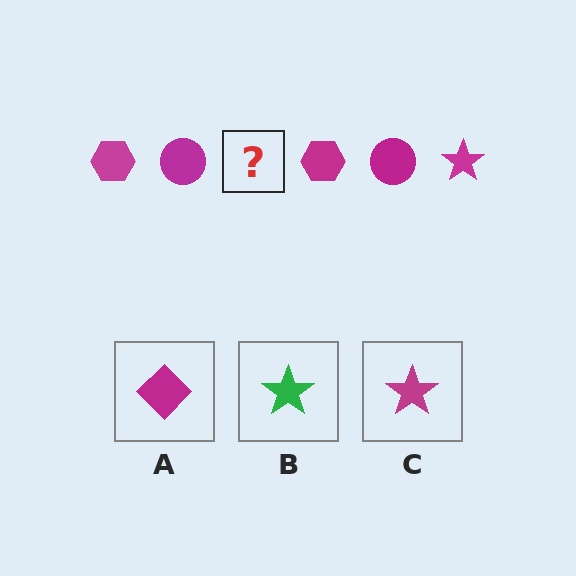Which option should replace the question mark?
Option C.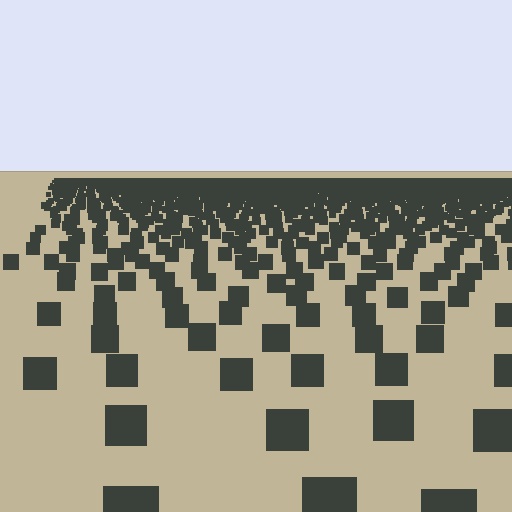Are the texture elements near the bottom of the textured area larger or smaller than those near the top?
Larger. Near the bottom, elements are closer to the viewer and appear at a bigger on-screen size.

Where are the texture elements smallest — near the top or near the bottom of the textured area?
Near the top.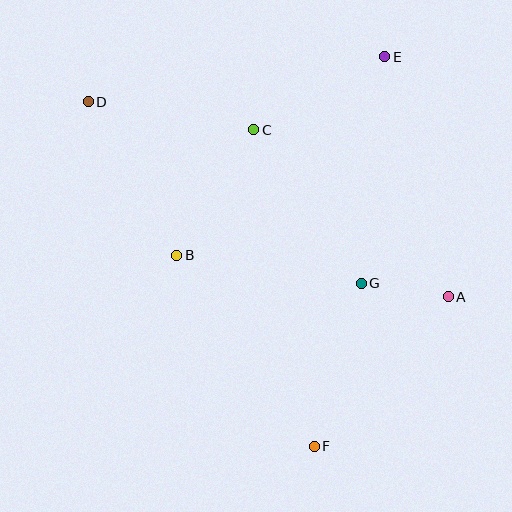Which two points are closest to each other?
Points A and G are closest to each other.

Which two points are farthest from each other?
Points D and F are farthest from each other.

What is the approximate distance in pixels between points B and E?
The distance between B and E is approximately 287 pixels.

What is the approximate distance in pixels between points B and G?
The distance between B and G is approximately 186 pixels.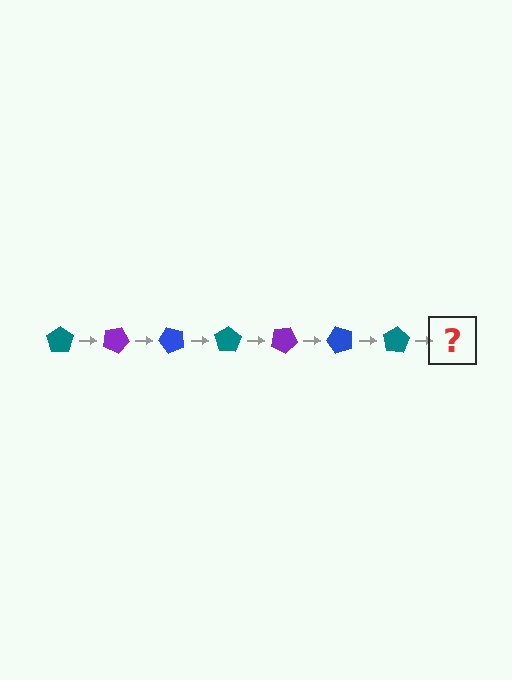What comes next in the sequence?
The next element should be a purple pentagon, rotated 175 degrees from the start.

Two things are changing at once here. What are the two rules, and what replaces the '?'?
The two rules are that it rotates 25 degrees each step and the color cycles through teal, purple, and blue. The '?' should be a purple pentagon, rotated 175 degrees from the start.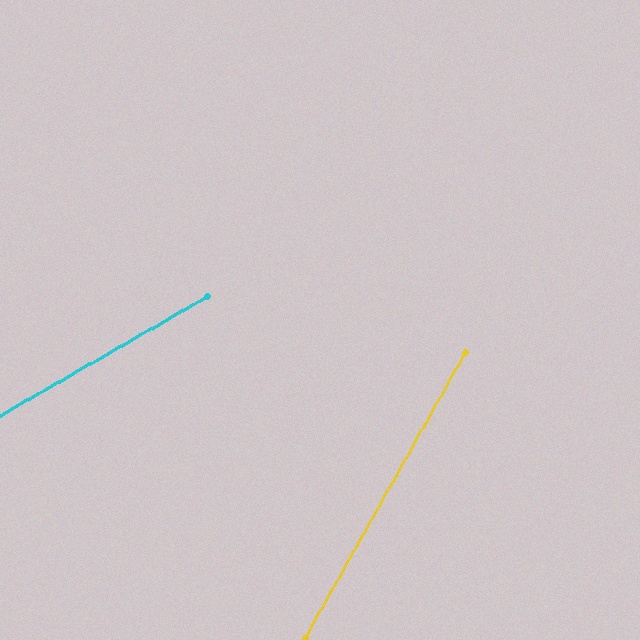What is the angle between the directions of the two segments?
Approximately 31 degrees.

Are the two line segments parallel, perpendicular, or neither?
Neither parallel nor perpendicular — they differ by about 31°.